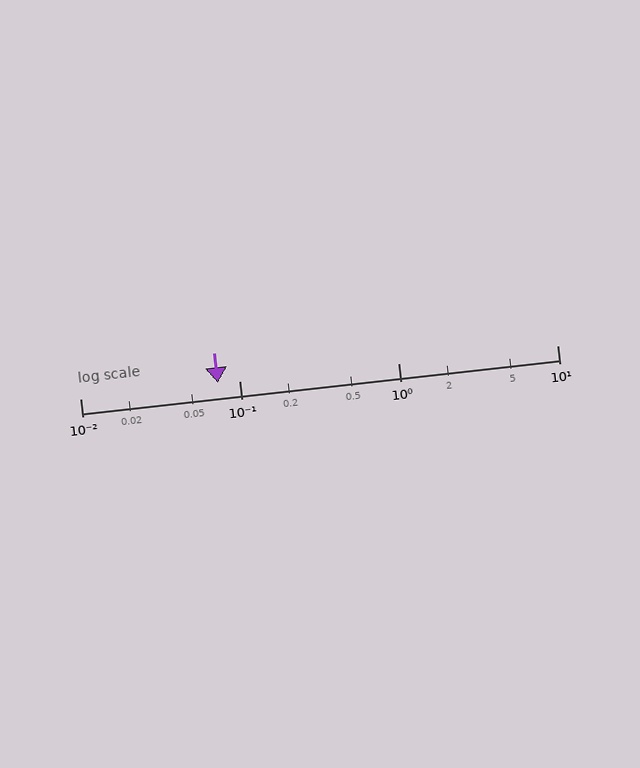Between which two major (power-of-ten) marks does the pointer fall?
The pointer is between 0.01 and 0.1.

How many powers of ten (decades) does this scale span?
The scale spans 3 decades, from 0.01 to 10.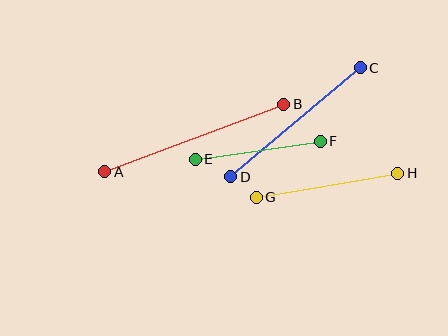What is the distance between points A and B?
The distance is approximately 191 pixels.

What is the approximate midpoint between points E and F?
The midpoint is at approximately (258, 150) pixels.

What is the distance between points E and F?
The distance is approximately 126 pixels.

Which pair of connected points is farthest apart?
Points A and B are farthest apart.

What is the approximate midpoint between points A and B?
The midpoint is at approximately (194, 138) pixels.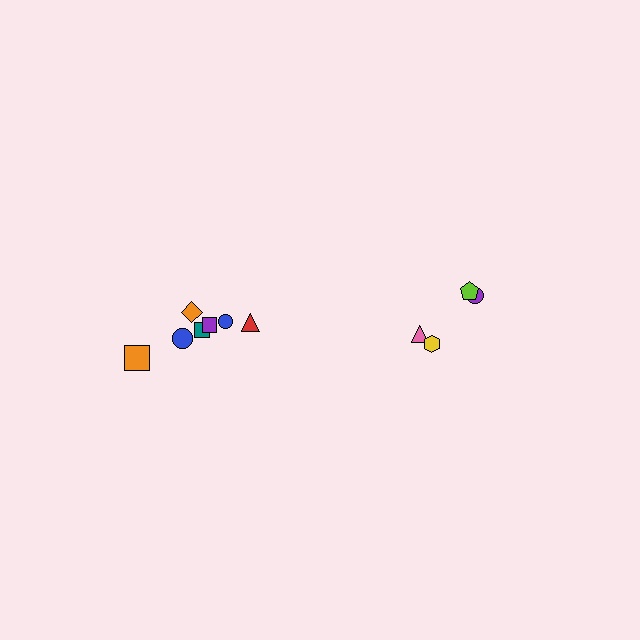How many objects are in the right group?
There are 4 objects.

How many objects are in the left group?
There are 7 objects.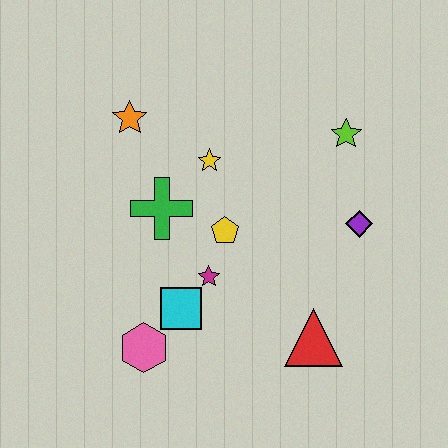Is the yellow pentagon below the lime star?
Yes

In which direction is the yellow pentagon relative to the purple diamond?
The yellow pentagon is to the left of the purple diamond.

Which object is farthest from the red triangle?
The orange star is farthest from the red triangle.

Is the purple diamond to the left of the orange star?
No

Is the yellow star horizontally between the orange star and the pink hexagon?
No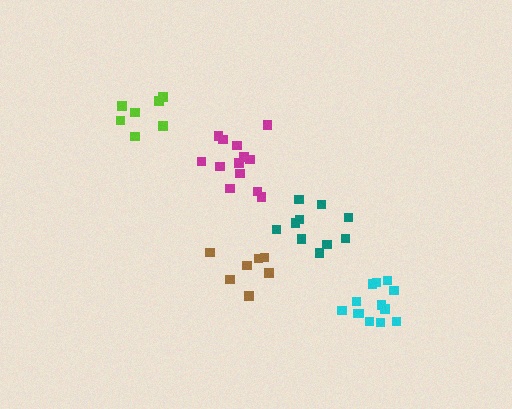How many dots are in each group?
Group 1: 7 dots, Group 2: 13 dots, Group 3: 13 dots, Group 4: 10 dots, Group 5: 7 dots (50 total).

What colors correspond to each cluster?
The clusters are colored: lime, magenta, cyan, teal, brown.